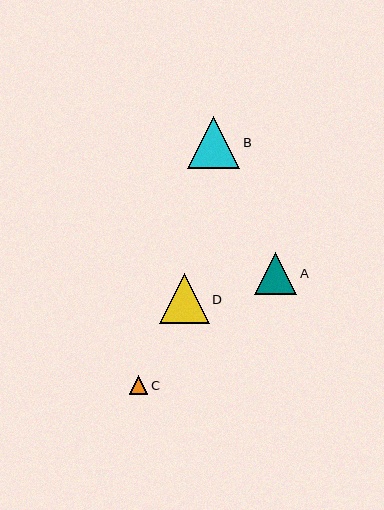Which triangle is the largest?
Triangle B is the largest with a size of approximately 53 pixels.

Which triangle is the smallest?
Triangle C is the smallest with a size of approximately 19 pixels.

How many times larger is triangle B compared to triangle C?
Triangle B is approximately 2.8 times the size of triangle C.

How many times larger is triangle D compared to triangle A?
Triangle D is approximately 1.2 times the size of triangle A.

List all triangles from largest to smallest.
From largest to smallest: B, D, A, C.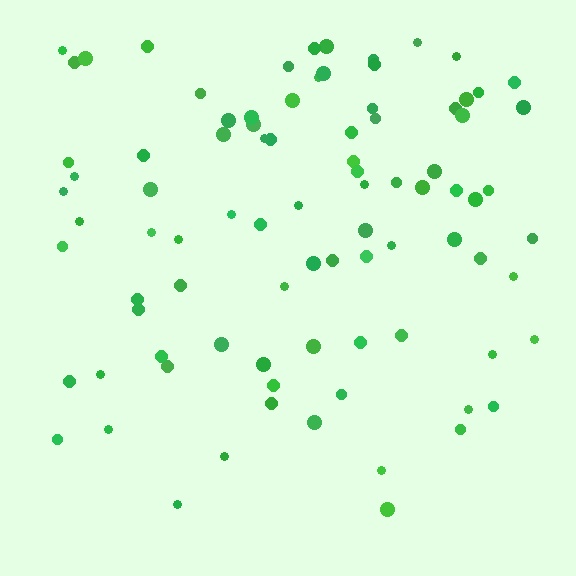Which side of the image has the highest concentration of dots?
The top.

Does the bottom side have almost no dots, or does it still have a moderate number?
Still a moderate number, just noticeably fewer than the top.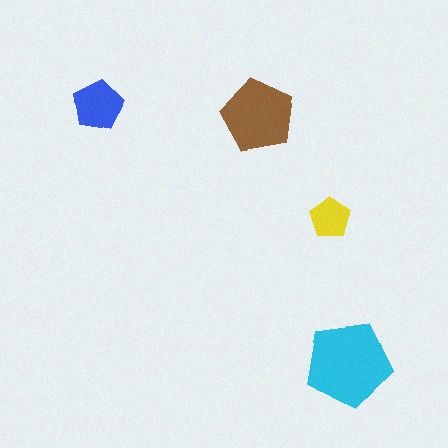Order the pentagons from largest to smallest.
the cyan one, the brown one, the blue one, the yellow one.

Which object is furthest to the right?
The cyan pentagon is rightmost.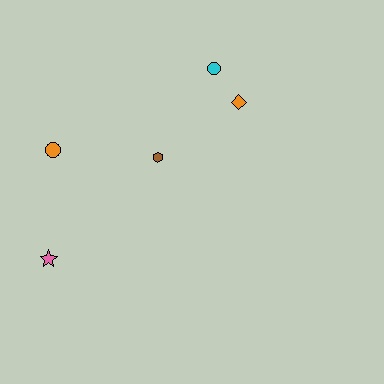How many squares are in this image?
There are no squares.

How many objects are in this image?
There are 5 objects.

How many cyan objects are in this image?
There is 1 cyan object.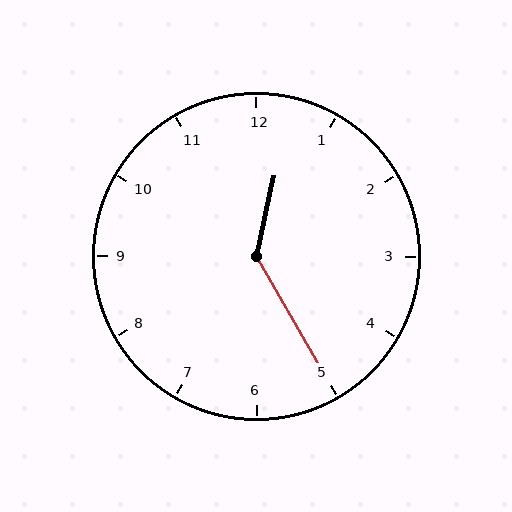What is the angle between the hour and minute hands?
Approximately 138 degrees.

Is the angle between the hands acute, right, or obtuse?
It is obtuse.